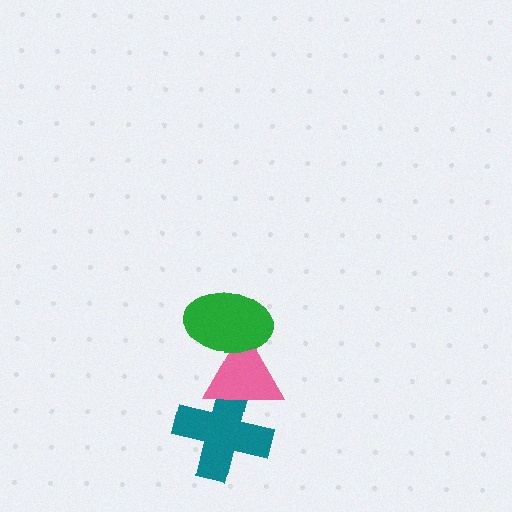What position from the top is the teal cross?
The teal cross is 3rd from the top.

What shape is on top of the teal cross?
The pink triangle is on top of the teal cross.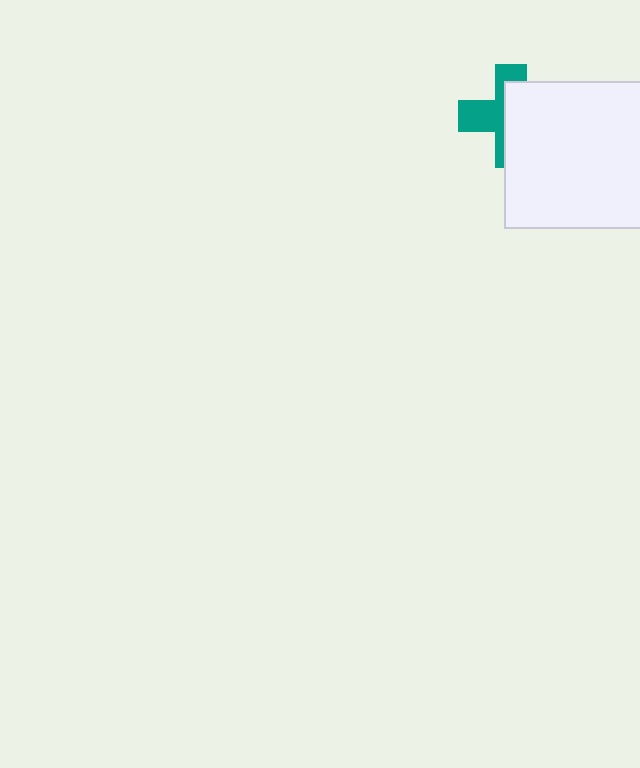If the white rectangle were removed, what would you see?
You would see the complete teal cross.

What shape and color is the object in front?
The object in front is a white rectangle.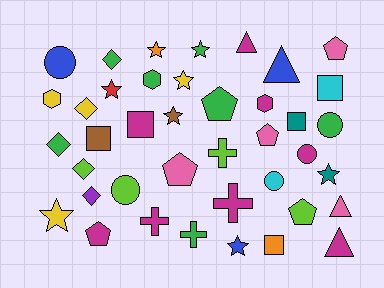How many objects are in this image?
There are 40 objects.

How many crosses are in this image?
There are 4 crosses.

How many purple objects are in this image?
There is 1 purple object.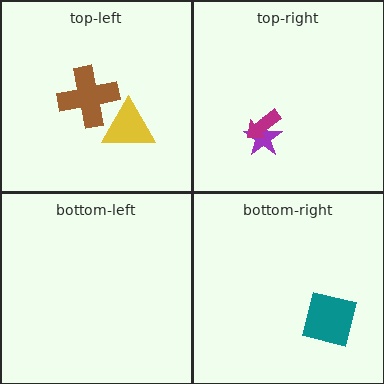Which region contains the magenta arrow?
The top-right region.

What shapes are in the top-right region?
The purple star, the magenta arrow.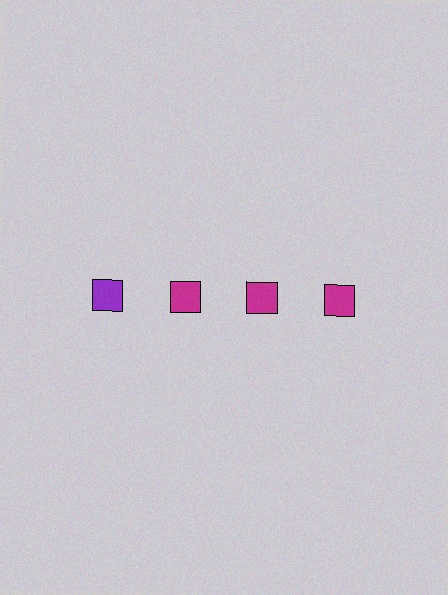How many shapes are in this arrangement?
There are 4 shapes arranged in a grid pattern.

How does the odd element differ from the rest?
It has a different color: purple instead of magenta.